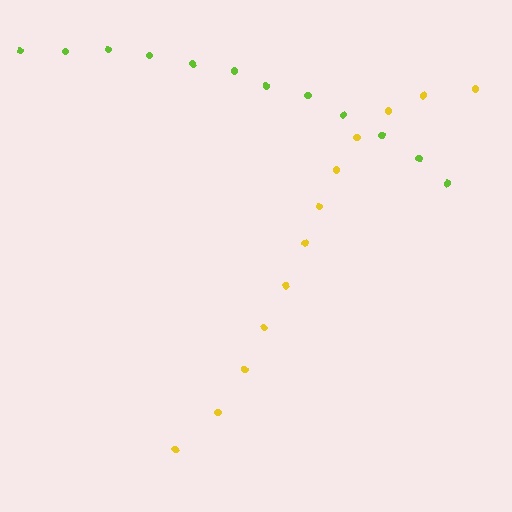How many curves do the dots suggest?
There are 2 distinct paths.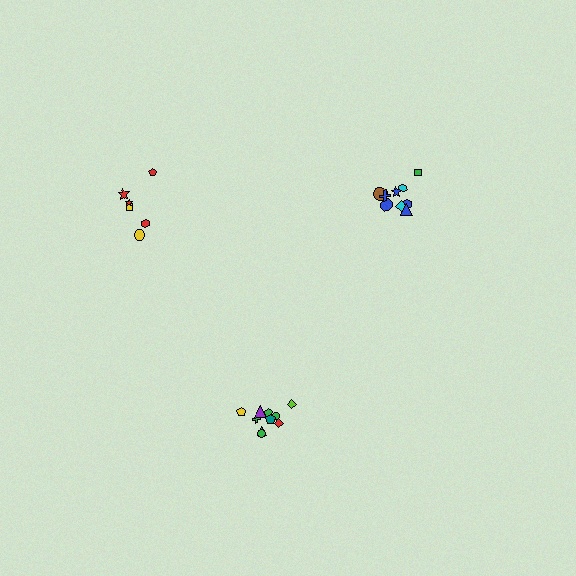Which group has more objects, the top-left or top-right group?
The top-right group.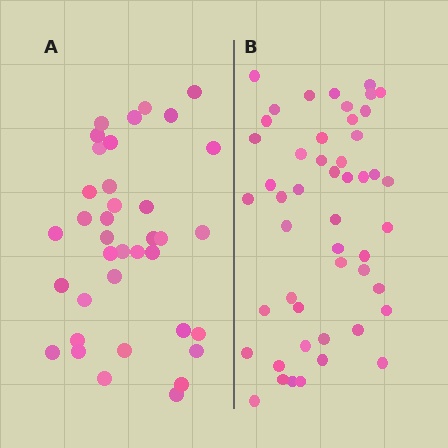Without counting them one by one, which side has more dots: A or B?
Region B (the right region) has more dots.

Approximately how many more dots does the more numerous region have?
Region B has roughly 12 or so more dots than region A.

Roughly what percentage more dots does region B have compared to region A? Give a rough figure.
About 30% more.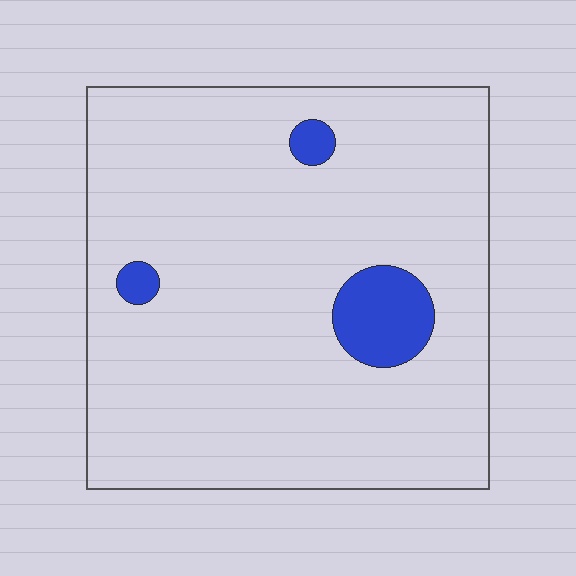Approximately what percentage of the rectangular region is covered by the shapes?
Approximately 5%.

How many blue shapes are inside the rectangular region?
3.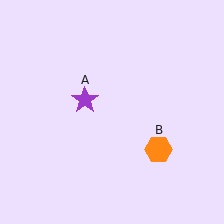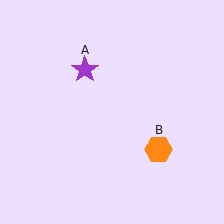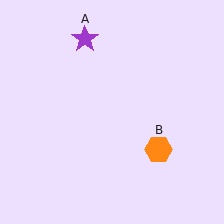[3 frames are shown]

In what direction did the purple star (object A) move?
The purple star (object A) moved up.